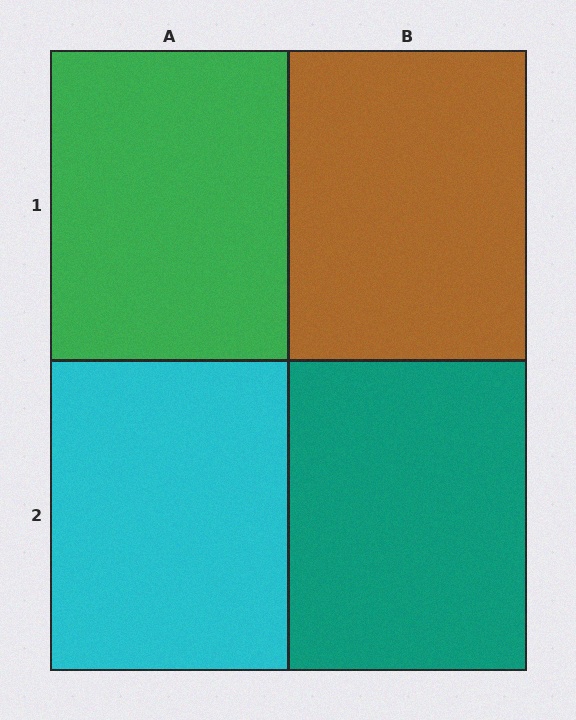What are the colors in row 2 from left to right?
Cyan, teal.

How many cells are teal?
1 cell is teal.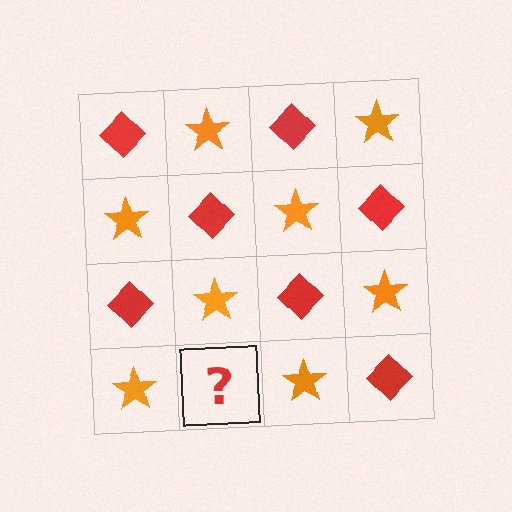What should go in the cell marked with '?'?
The missing cell should contain a red diamond.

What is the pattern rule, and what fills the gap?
The rule is that it alternates red diamond and orange star in a checkerboard pattern. The gap should be filled with a red diamond.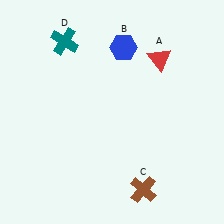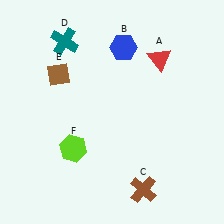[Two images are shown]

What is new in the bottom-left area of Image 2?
A lime hexagon (F) was added in the bottom-left area of Image 2.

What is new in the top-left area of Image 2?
A brown diamond (E) was added in the top-left area of Image 2.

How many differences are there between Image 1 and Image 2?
There are 2 differences between the two images.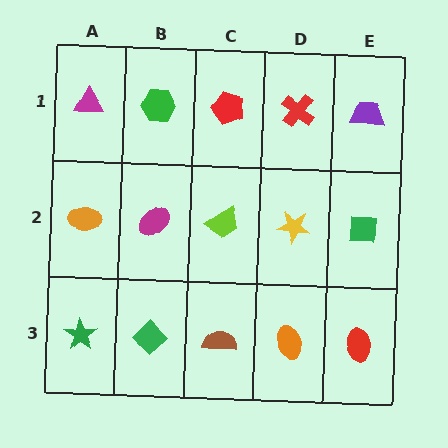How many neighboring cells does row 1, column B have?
3.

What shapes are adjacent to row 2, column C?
A red pentagon (row 1, column C), a brown semicircle (row 3, column C), a magenta ellipse (row 2, column B), a yellow star (row 2, column D).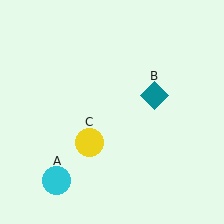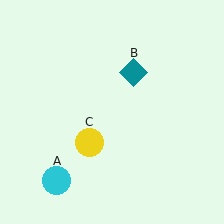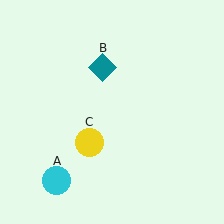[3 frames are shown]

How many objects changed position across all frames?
1 object changed position: teal diamond (object B).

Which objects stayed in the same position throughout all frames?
Cyan circle (object A) and yellow circle (object C) remained stationary.